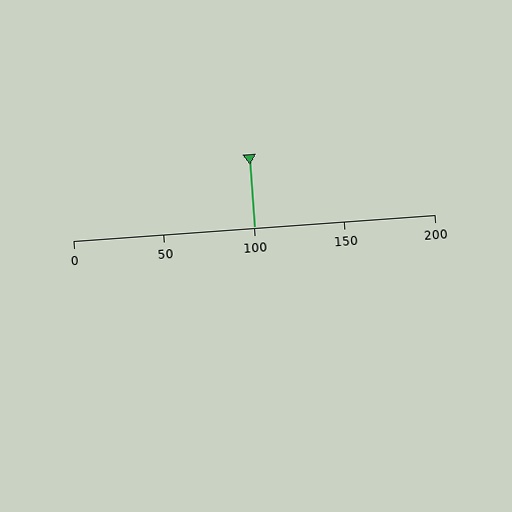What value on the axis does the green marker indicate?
The marker indicates approximately 100.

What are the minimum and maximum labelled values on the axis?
The axis runs from 0 to 200.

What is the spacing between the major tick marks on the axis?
The major ticks are spaced 50 apart.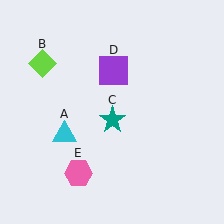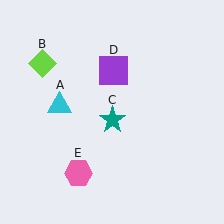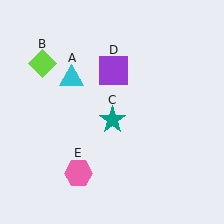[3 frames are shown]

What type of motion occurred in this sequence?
The cyan triangle (object A) rotated clockwise around the center of the scene.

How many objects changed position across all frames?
1 object changed position: cyan triangle (object A).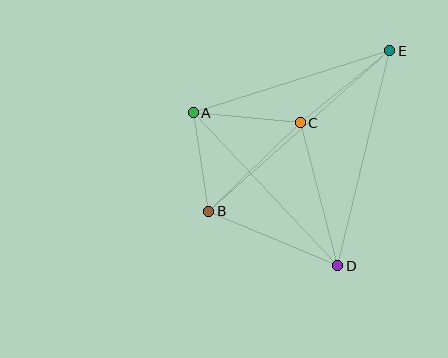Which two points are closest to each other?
Points A and B are closest to each other.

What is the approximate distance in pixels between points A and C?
The distance between A and C is approximately 107 pixels.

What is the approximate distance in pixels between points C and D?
The distance between C and D is approximately 148 pixels.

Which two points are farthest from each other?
Points B and E are farthest from each other.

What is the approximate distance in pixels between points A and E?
The distance between A and E is approximately 206 pixels.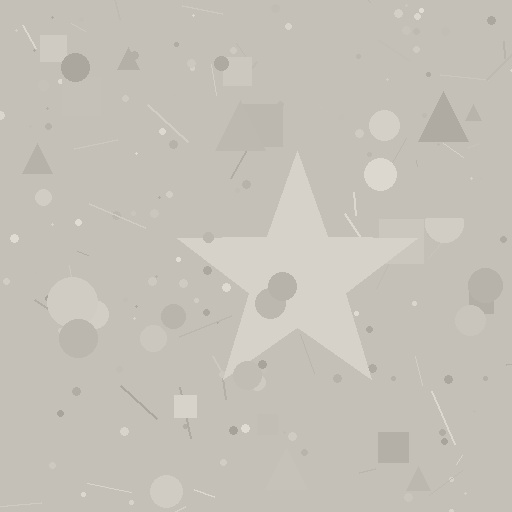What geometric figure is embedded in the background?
A star is embedded in the background.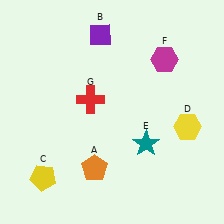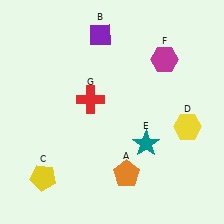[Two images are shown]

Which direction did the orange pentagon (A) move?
The orange pentagon (A) moved right.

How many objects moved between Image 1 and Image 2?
1 object moved between the two images.